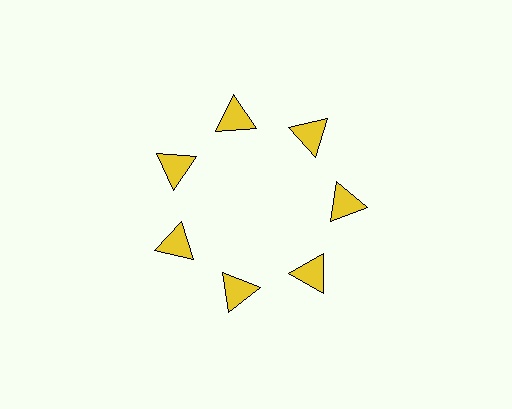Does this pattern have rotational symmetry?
Yes, this pattern has 7-fold rotational symmetry. It looks the same after rotating 51 degrees around the center.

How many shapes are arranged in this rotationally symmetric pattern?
There are 7 shapes, arranged in 7 groups of 1.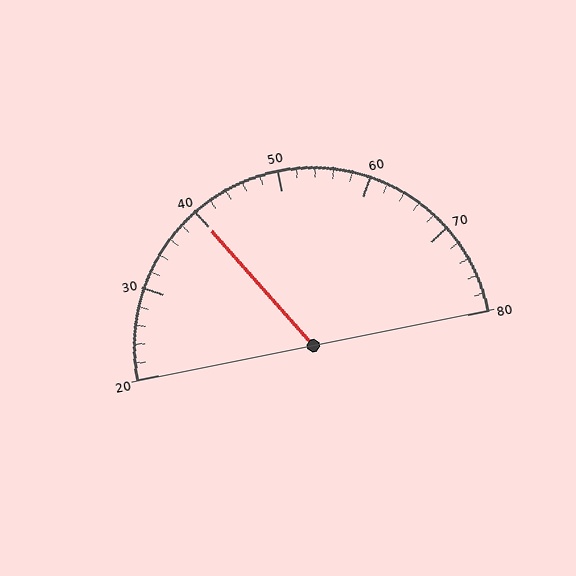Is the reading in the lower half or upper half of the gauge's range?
The reading is in the lower half of the range (20 to 80).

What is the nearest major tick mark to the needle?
The nearest major tick mark is 40.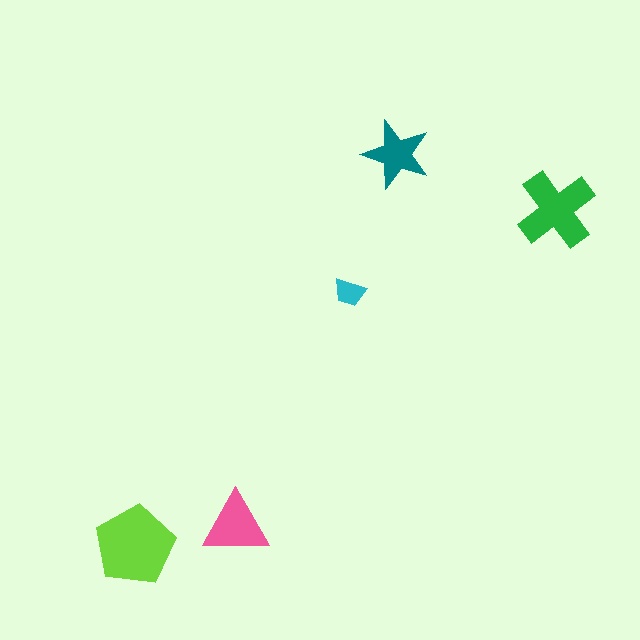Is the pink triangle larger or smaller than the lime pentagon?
Smaller.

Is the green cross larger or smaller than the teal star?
Larger.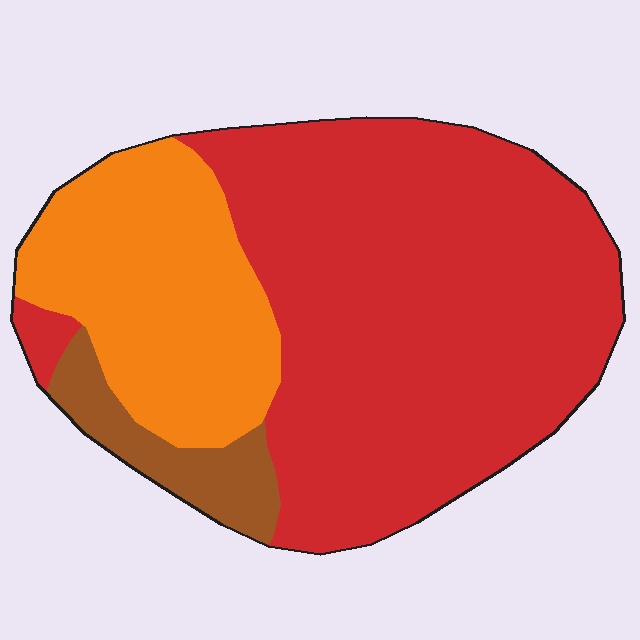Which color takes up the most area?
Red, at roughly 65%.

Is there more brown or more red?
Red.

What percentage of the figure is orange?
Orange covers around 25% of the figure.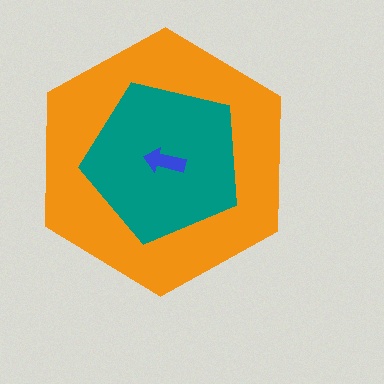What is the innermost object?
The blue arrow.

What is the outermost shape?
The orange hexagon.